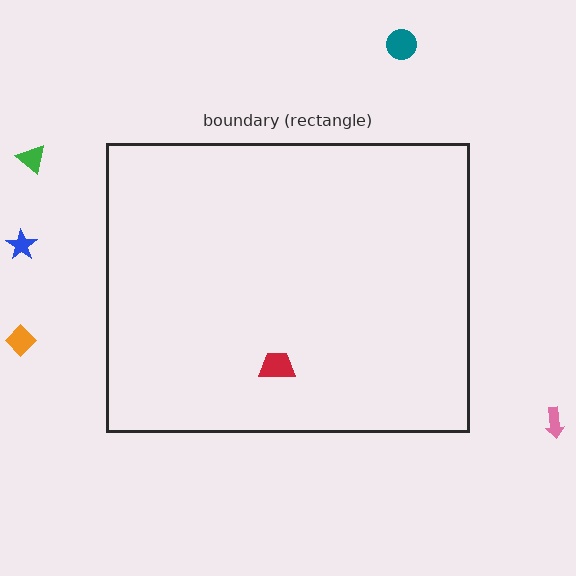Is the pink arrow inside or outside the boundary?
Outside.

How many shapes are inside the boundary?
1 inside, 5 outside.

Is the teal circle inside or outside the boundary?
Outside.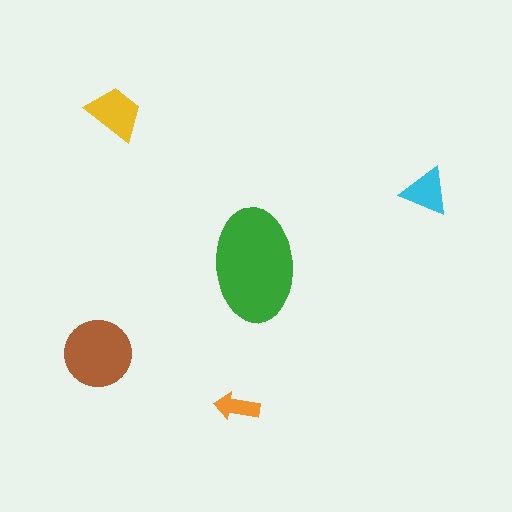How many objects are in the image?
There are 5 objects in the image.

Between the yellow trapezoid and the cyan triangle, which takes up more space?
The yellow trapezoid.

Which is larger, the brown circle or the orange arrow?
The brown circle.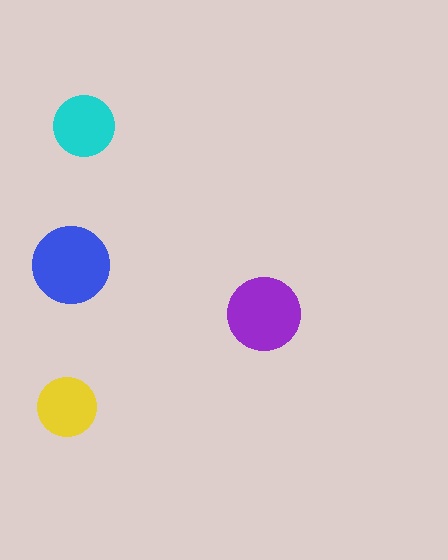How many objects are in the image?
There are 4 objects in the image.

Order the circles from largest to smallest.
the blue one, the purple one, the cyan one, the yellow one.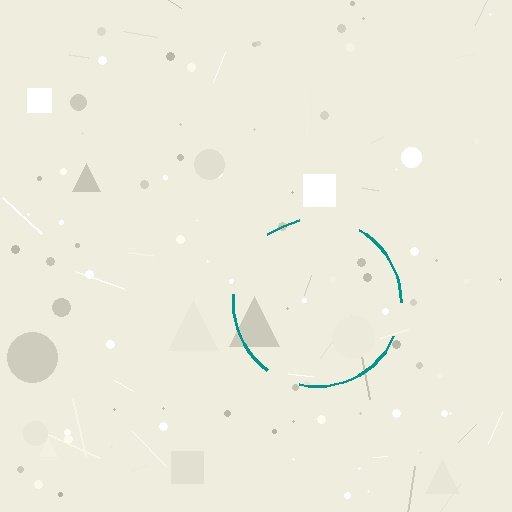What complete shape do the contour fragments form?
The contour fragments form a circle.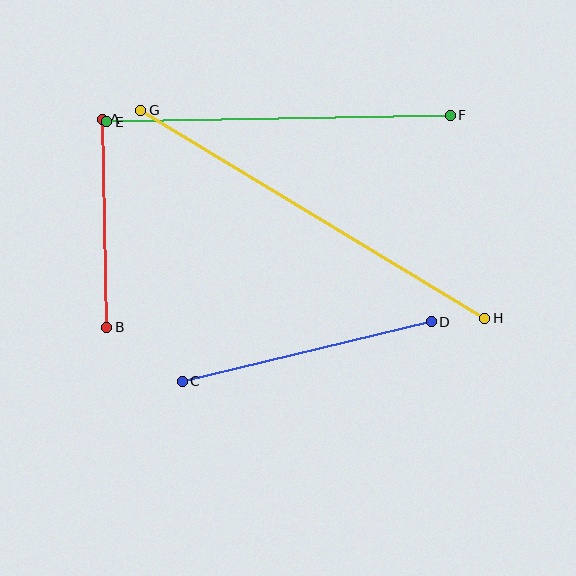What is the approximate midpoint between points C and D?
The midpoint is at approximately (307, 352) pixels.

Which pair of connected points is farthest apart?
Points G and H are farthest apart.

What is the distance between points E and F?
The distance is approximately 344 pixels.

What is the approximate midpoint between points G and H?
The midpoint is at approximately (313, 214) pixels.